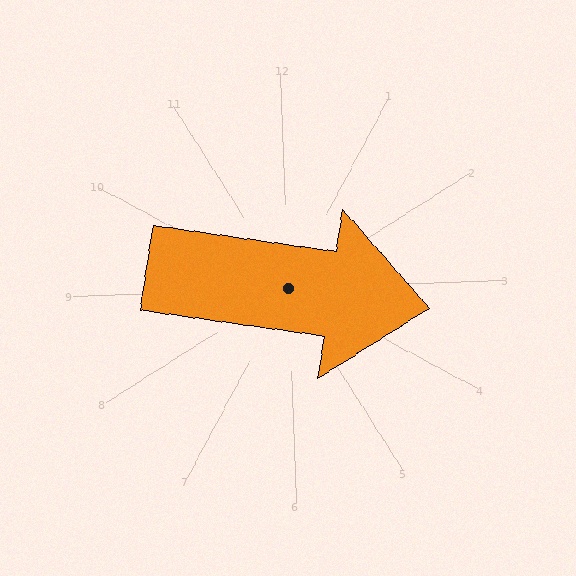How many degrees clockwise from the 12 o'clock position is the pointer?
Approximately 100 degrees.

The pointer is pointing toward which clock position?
Roughly 3 o'clock.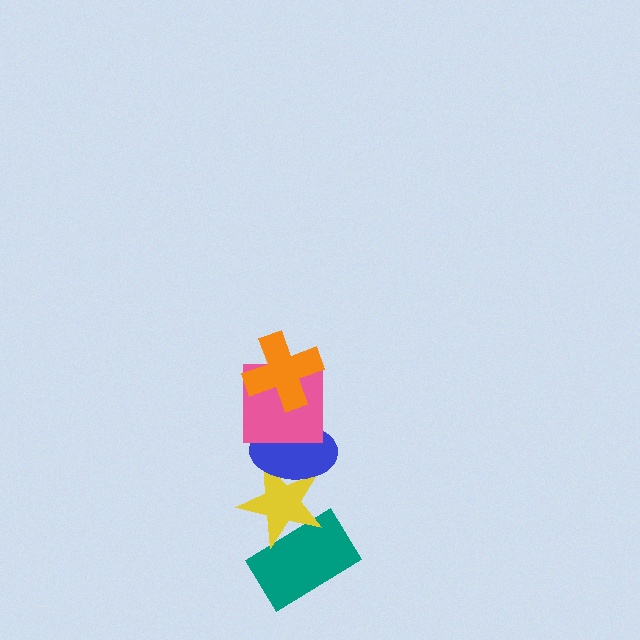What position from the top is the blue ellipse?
The blue ellipse is 3rd from the top.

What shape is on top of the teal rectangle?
The yellow star is on top of the teal rectangle.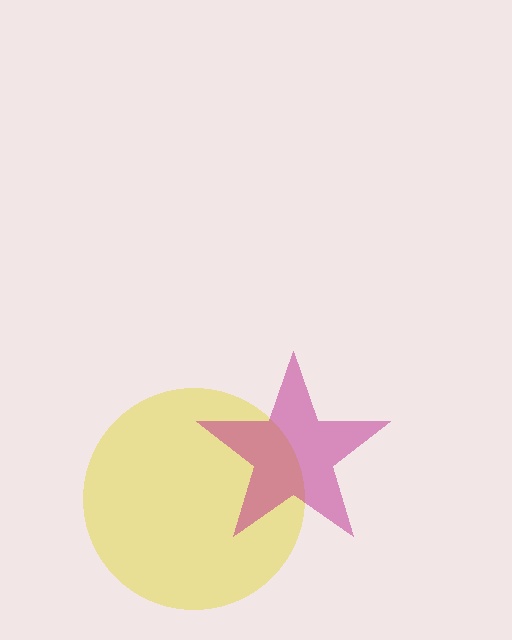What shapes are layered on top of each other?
The layered shapes are: a yellow circle, a magenta star.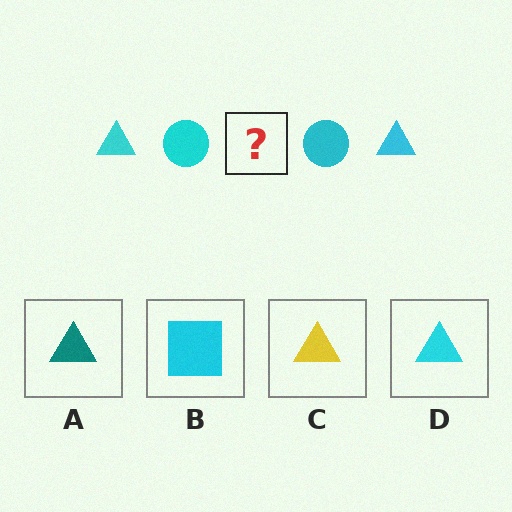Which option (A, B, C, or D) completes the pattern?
D.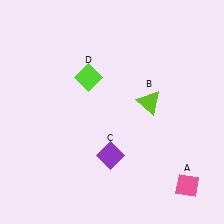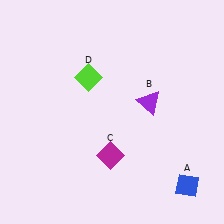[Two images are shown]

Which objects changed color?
A changed from pink to blue. B changed from lime to purple. C changed from purple to magenta.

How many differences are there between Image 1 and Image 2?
There are 3 differences between the two images.